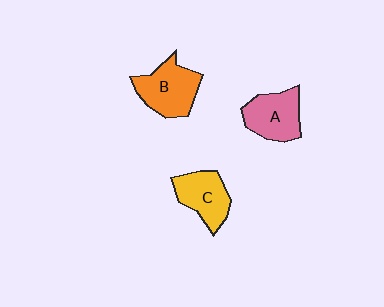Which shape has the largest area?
Shape B (orange).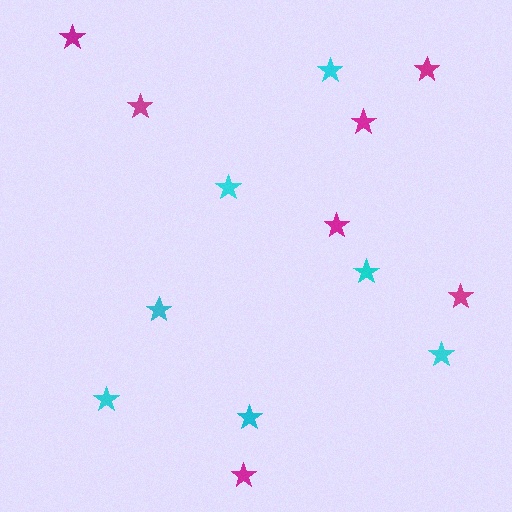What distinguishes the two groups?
There are 2 groups: one group of magenta stars (7) and one group of cyan stars (7).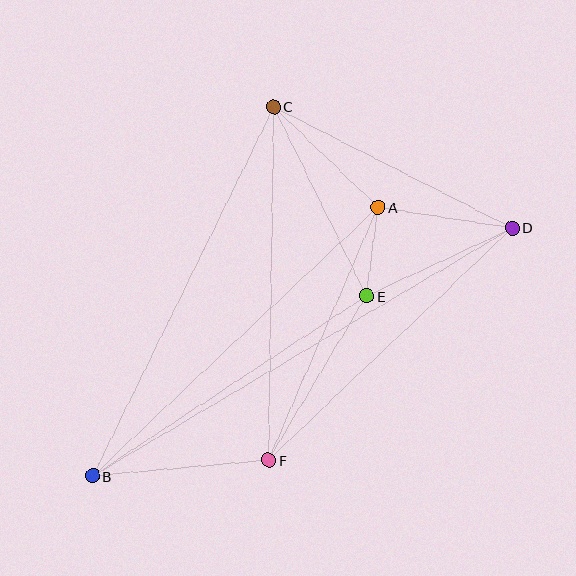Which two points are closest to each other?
Points A and E are closest to each other.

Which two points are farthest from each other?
Points B and D are farthest from each other.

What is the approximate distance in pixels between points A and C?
The distance between A and C is approximately 145 pixels.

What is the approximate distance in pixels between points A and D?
The distance between A and D is approximately 135 pixels.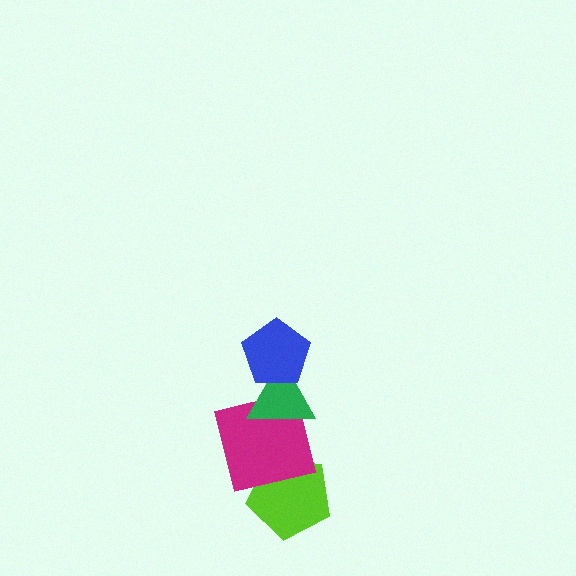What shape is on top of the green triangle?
The blue pentagon is on top of the green triangle.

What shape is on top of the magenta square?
The green triangle is on top of the magenta square.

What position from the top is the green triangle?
The green triangle is 2nd from the top.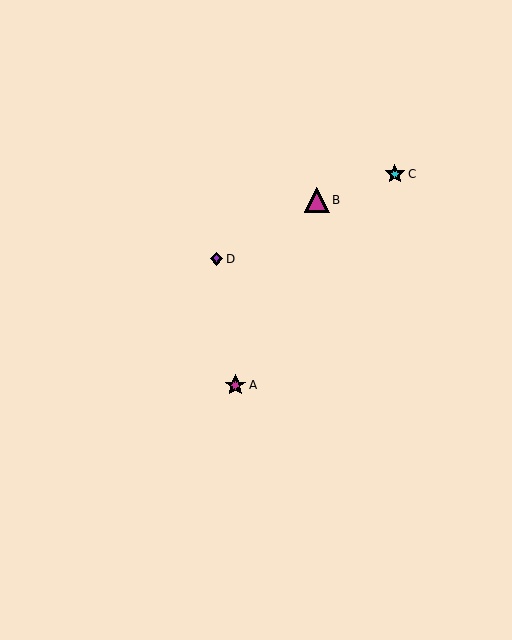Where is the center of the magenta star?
The center of the magenta star is at (235, 385).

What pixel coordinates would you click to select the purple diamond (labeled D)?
Click at (216, 259) to select the purple diamond D.